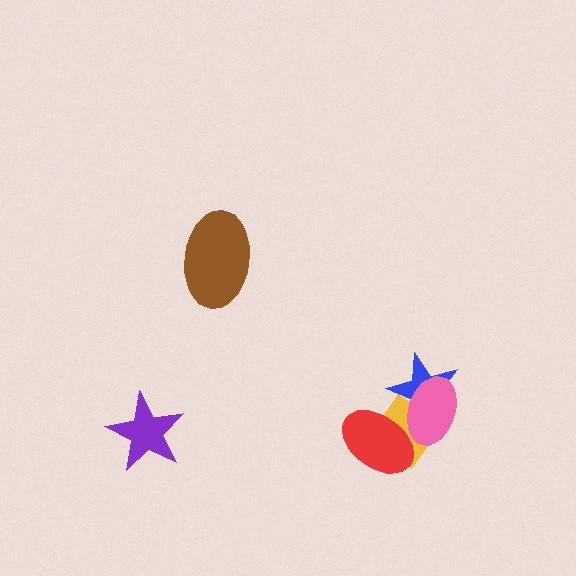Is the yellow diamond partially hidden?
Yes, it is partially covered by another shape.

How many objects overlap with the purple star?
0 objects overlap with the purple star.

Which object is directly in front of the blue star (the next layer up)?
The pink ellipse is directly in front of the blue star.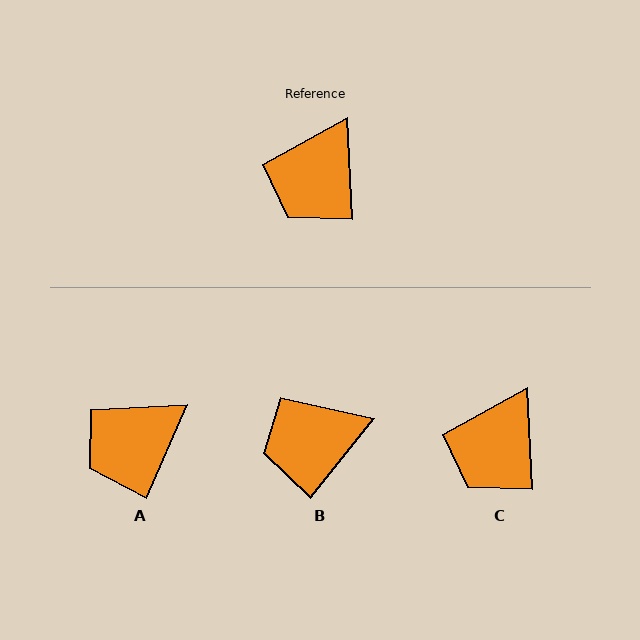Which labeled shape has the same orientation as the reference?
C.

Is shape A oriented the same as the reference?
No, it is off by about 27 degrees.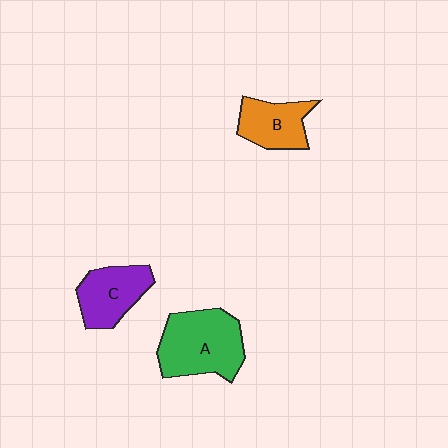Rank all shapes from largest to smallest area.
From largest to smallest: A (green), C (purple), B (orange).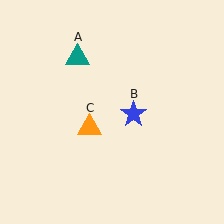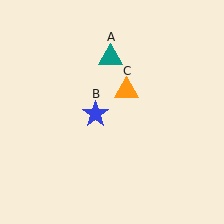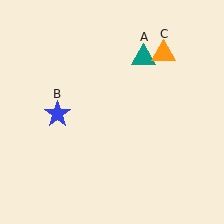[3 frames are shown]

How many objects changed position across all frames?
3 objects changed position: teal triangle (object A), blue star (object B), orange triangle (object C).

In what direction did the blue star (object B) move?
The blue star (object B) moved left.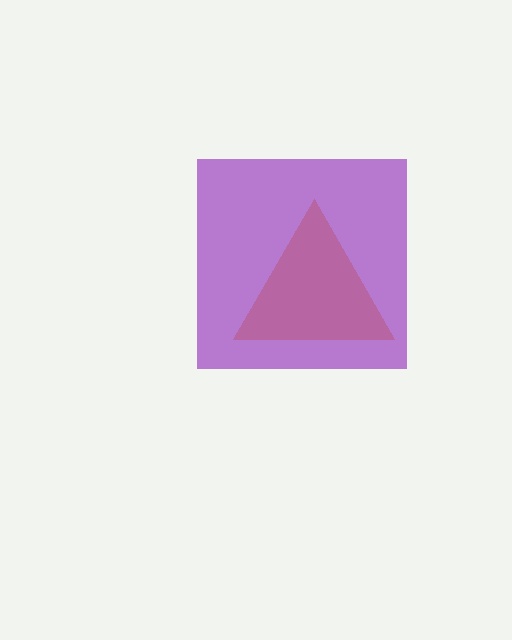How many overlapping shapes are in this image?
There are 2 overlapping shapes in the image.